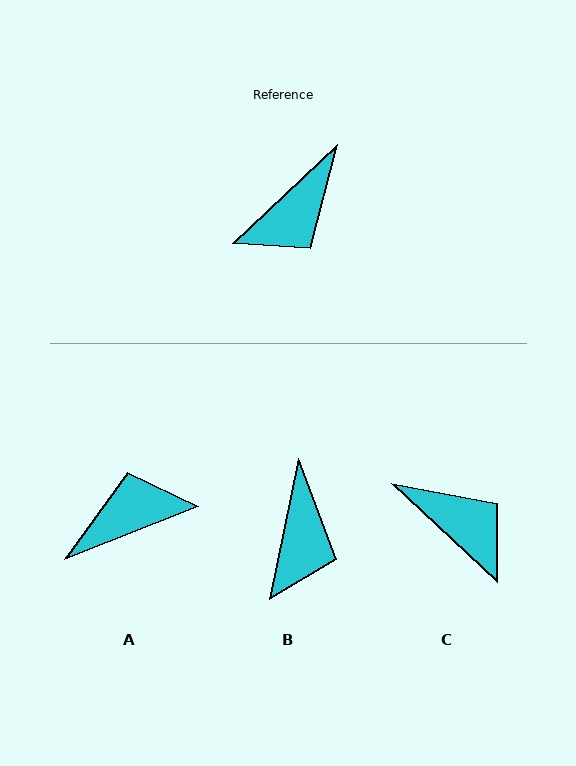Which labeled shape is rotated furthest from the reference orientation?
A, about 158 degrees away.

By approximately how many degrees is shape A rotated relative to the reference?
Approximately 158 degrees counter-clockwise.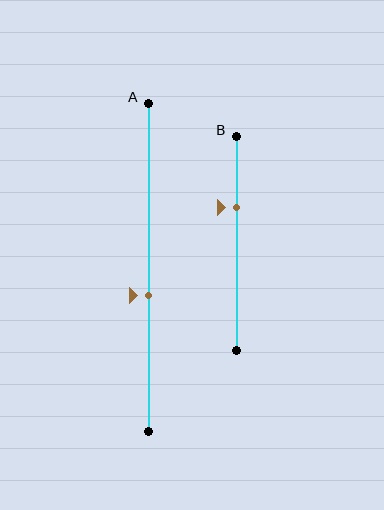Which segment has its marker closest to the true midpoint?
Segment A has its marker closest to the true midpoint.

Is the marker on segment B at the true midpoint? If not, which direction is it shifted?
No, the marker on segment B is shifted upward by about 17% of the segment length.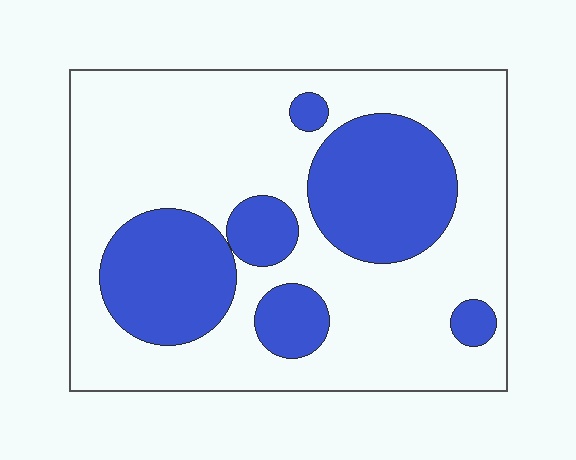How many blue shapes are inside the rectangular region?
6.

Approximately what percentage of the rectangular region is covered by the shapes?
Approximately 30%.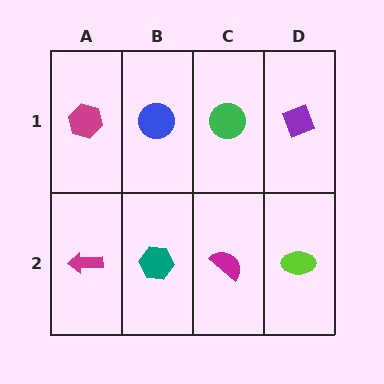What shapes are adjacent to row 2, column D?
A purple diamond (row 1, column D), a magenta semicircle (row 2, column C).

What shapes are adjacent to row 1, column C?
A magenta semicircle (row 2, column C), a blue circle (row 1, column B), a purple diamond (row 1, column D).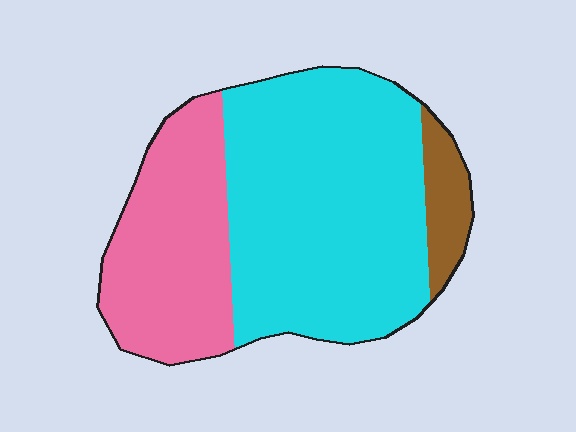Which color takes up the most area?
Cyan, at roughly 60%.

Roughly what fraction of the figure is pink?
Pink takes up between a quarter and a half of the figure.